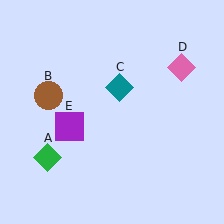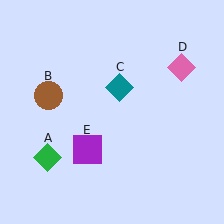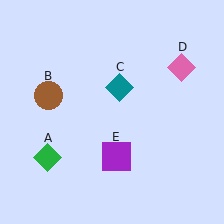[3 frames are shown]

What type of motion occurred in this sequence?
The purple square (object E) rotated counterclockwise around the center of the scene.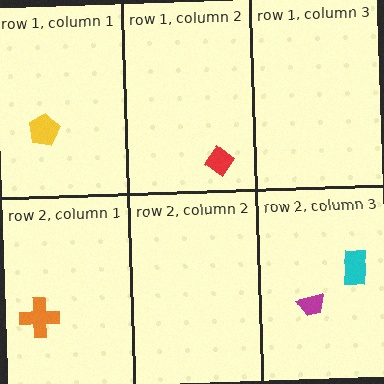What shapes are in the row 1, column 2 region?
The red diamond.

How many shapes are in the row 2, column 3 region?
2.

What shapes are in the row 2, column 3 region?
The magenta trapezoid, the cyan rectangle.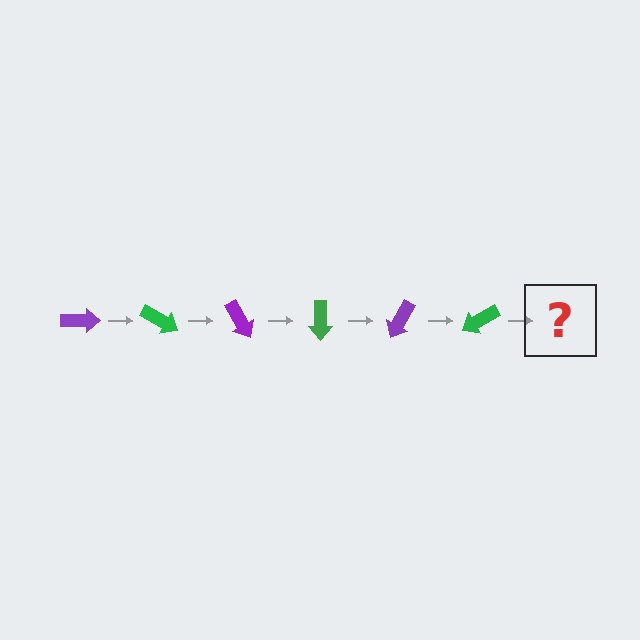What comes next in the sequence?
The next element should be a purple arrow, rotated 180 degrees from the start.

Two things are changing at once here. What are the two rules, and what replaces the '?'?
The two rules are that it rotates 30 degrees each step and the color cycles through purple and green. The '?' should be a purple arrow, rotated 180 degrees from the start.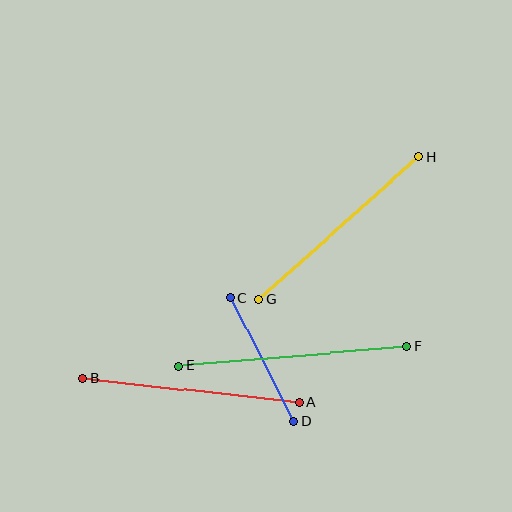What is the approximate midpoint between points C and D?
The midpoint is at approximately (262, 359) pixels.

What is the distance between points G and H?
The distance is approximately 214 pixels.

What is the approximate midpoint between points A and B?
The midpoint is at approximately (191, 390) pixels.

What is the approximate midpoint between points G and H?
The midpoint is at approximately (339, 228) pixels.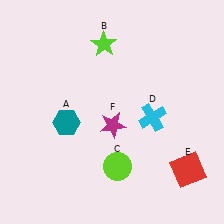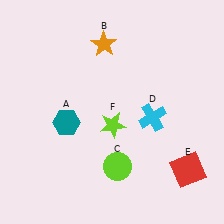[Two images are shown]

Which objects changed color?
B changed from lime to orange. F changed from magenta to lime.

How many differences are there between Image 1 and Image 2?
There are 2 differences between the two images.